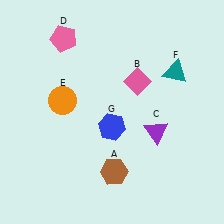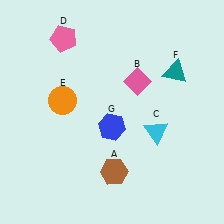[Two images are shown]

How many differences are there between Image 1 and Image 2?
There is 1 difference between the two images.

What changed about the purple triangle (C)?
In Image 1, C is purple. In Image 2, it changed to cyan.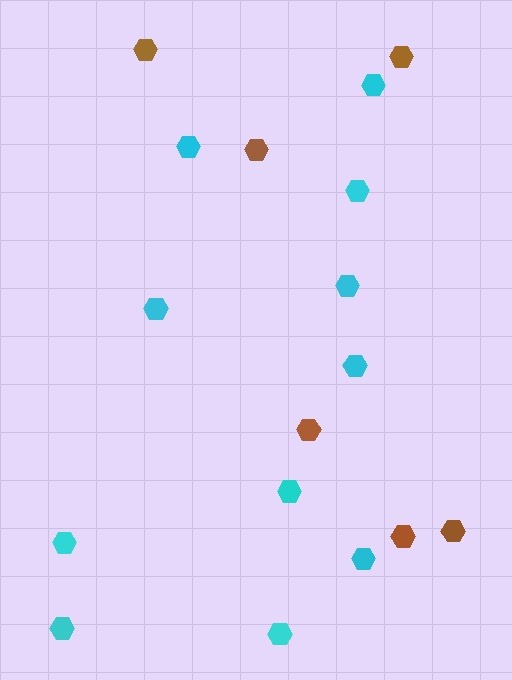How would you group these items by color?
There are 2 groups: one group of brown hexagons (6) and one group of cyan hexagons (11).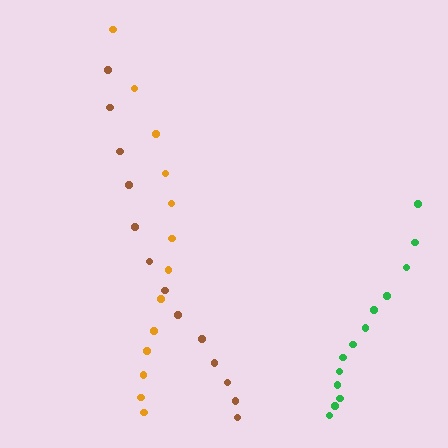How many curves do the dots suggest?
There are 3 distinct paths.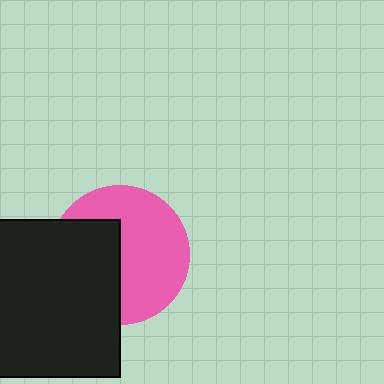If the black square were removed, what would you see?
You would see the complete pink circle.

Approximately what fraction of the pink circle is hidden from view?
Roughly 41% of the pink circle is hidden behind the black square.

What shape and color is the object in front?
The object in front is a black square.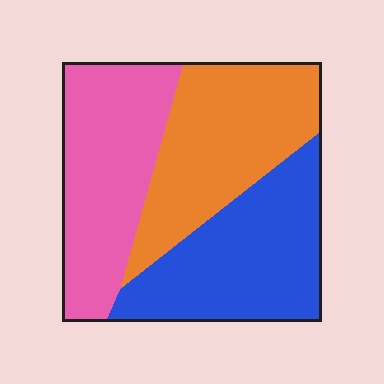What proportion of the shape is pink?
Pink takes up about one third (1/3) of the shape.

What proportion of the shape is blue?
Blue covers roughly 35% of the shape.